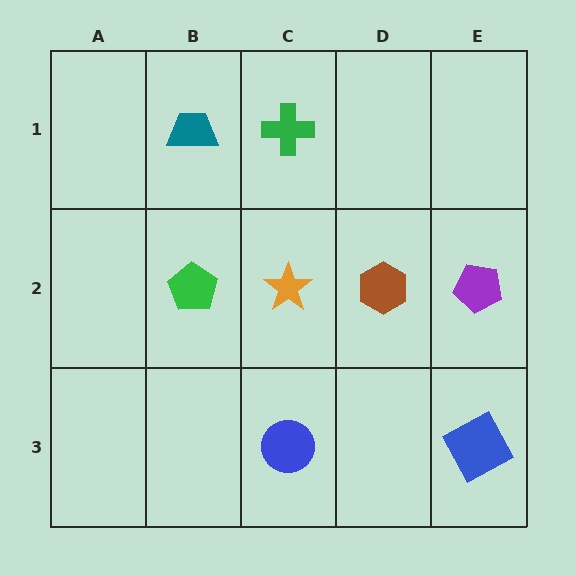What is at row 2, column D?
A brown hexagon.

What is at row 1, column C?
A green cross.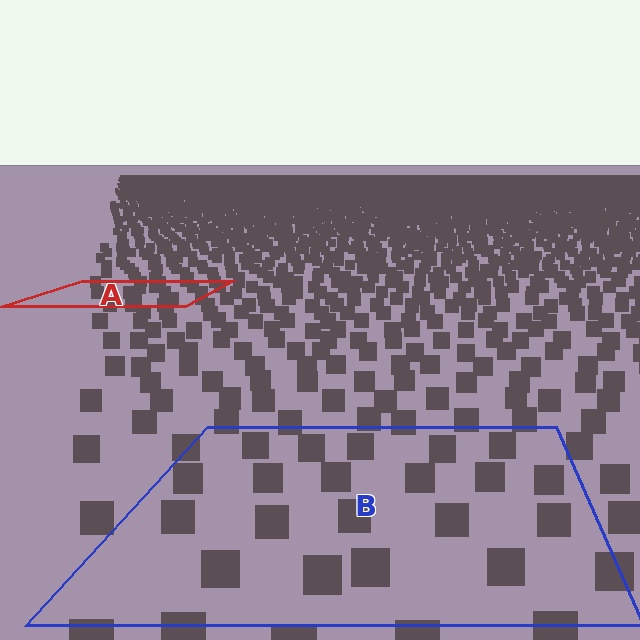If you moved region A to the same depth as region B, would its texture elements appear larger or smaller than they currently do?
They would appear larger. At a closer depth, the same texture elements are projected at a bigger on-screen size.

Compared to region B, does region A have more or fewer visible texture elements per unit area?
Region A has more texture elements per unit area — they are packed more densely because it is farther away.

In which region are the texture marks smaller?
The texture marks are smaller in region A, because it is farther away.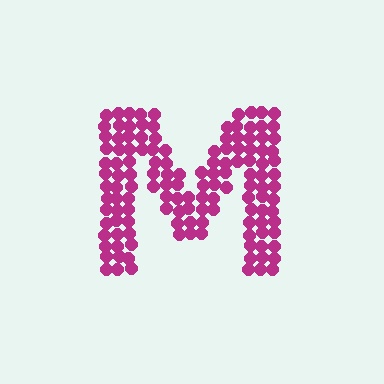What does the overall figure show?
The overall figure shows the letter M.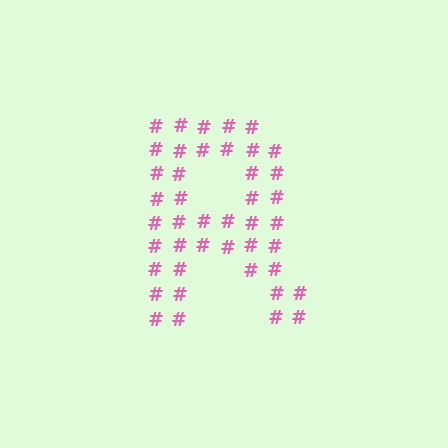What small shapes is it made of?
It is made of small hash symbols.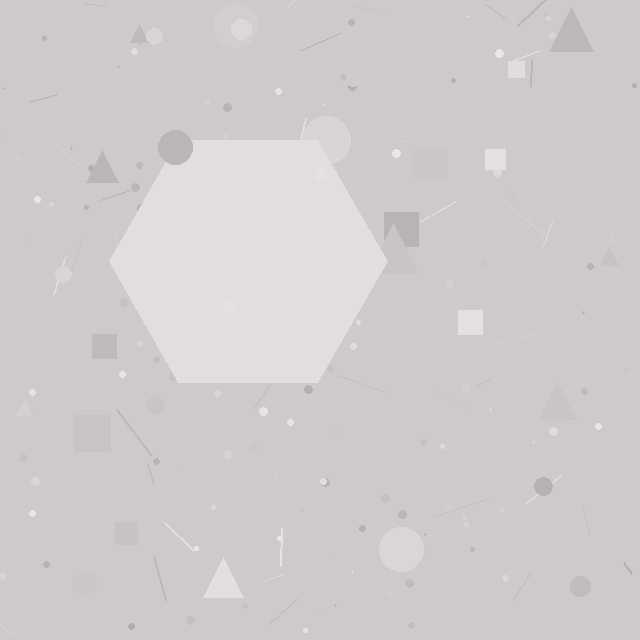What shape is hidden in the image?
A hexagon is hidden in the image.